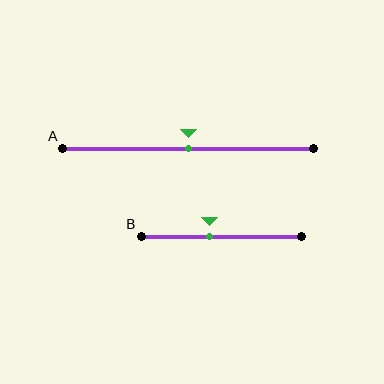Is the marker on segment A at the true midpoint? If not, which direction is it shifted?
Yes, the marker on segment A is at the true midpoint.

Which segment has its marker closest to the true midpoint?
Segment A has its marker closest to the true midpoint.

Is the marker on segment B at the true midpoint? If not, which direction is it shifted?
No, the marker on segment B is shifted to the left by about 7% of the segment length.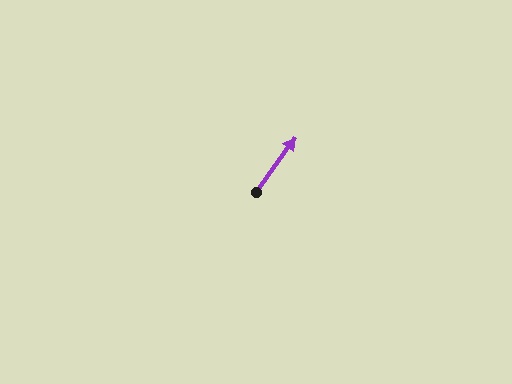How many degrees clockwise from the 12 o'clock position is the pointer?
Approximately 36 degrees.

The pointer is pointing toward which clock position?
Roughly 1 o'clock.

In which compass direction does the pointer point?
Northeast.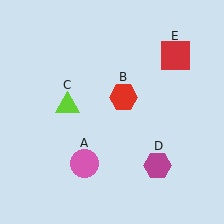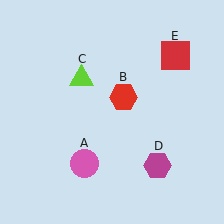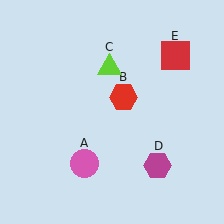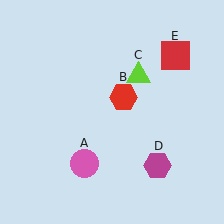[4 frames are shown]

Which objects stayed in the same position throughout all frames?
Pink circle (object A) and red hexagon (object B) and magenta hexagon (object D) and red square (object E) remained stationary.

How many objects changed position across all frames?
1 object changed position: lime triangle (object C).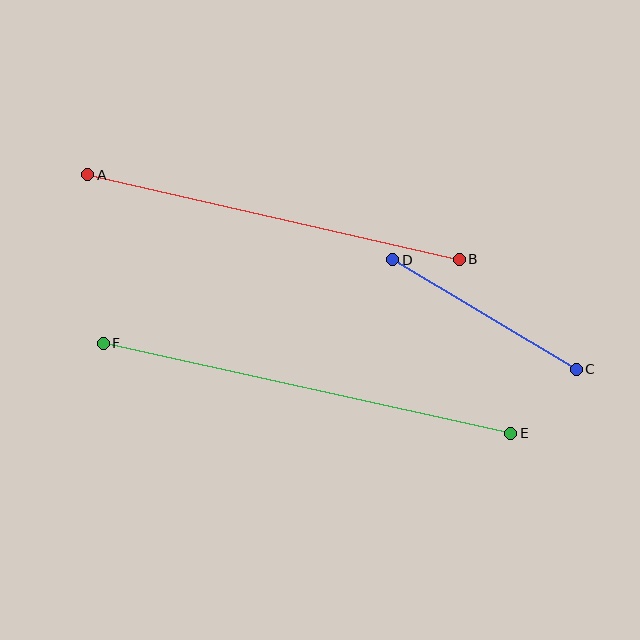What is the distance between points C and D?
The distance is approximately 214 pixels.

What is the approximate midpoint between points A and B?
The midpoint is at approximately (274, 217) pixels.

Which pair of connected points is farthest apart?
Points E and F are farthest apart.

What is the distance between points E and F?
The distance is approximately 418 pixels.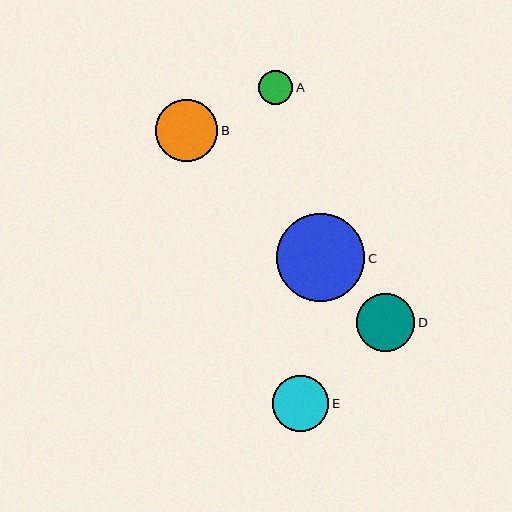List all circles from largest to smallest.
From largest to smallest: C, B, D, E, A.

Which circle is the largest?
Circle C is the largest with a size of approximately 88 pixels.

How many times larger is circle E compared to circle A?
Circle E is approximately 1.6 times the size of circle A.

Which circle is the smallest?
Circle A is the smallest with a size of approximately 35 pixels.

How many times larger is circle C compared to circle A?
Circle C is approximately 2.5 times the size of circle A.